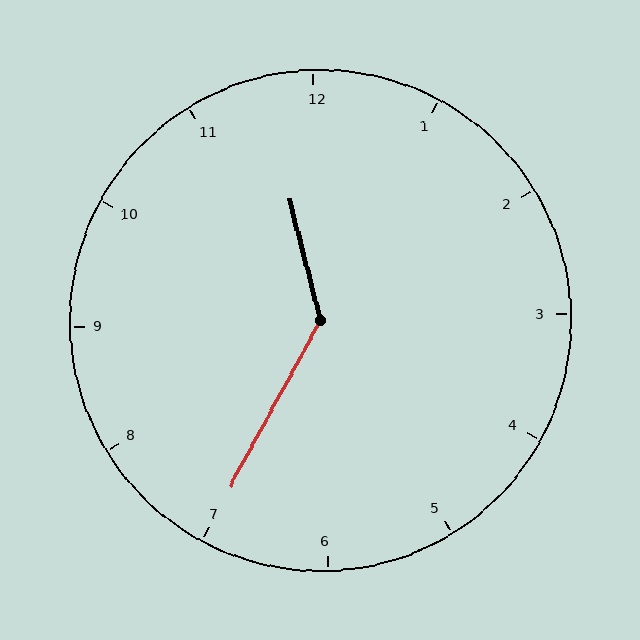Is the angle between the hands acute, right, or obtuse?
It is obtuse.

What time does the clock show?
11:35.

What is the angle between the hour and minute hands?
Approximately 138 degrees.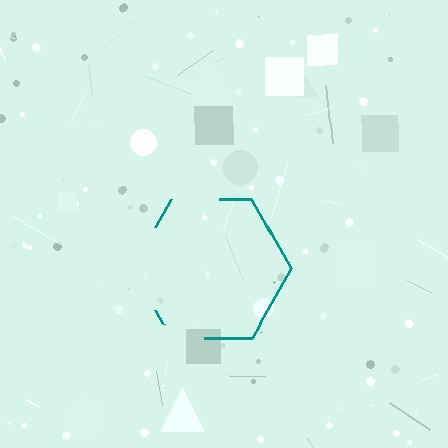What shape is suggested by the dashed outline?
The dashed outline suggests a hexagon.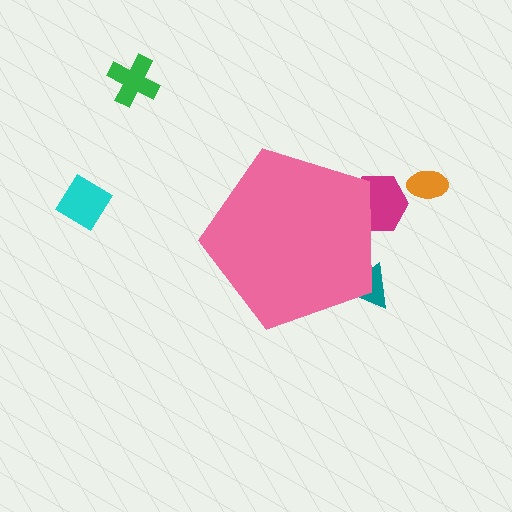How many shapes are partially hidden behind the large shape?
2 shapes are partially hidden.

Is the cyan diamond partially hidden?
No, the cyan diamond is fully visible.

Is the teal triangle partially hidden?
Yes, the teal triangle is partially hidden behind the pink pentagon.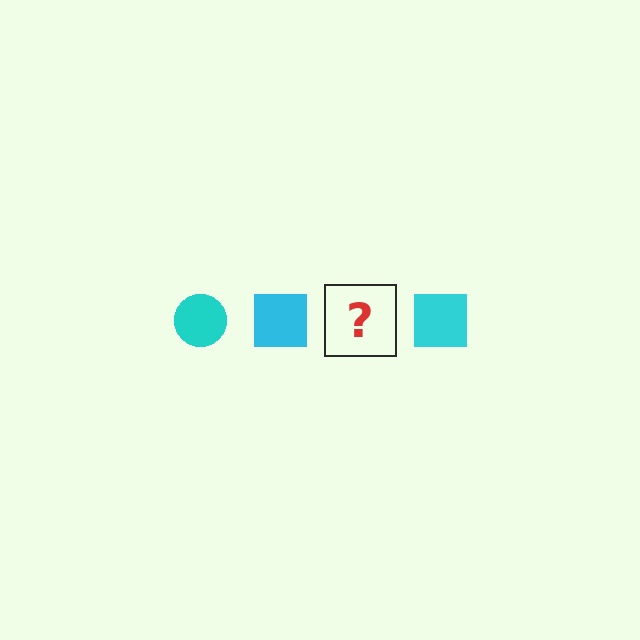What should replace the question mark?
The question mark should be replaced with a cyan circle.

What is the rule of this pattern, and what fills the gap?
The rule is that the pattern cycles through circle, square shapes in cyan. The gap should be filled with a cyan circle.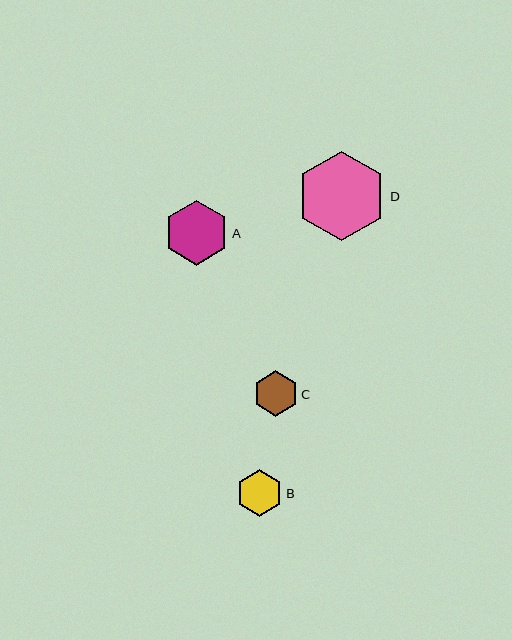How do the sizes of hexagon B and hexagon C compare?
Hexagon B and hexagon C are approximately the same size.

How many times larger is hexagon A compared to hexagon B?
Hexagon A is approximately 1.4 times the size of hexagon B.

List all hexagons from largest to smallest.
From largest to smallest: D, A, B, C.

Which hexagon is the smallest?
Hexagon C is the smallest with a size of approximately 45 pixels.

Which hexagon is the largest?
Hexagon D is the largest with a size of approximately 90 pixels.